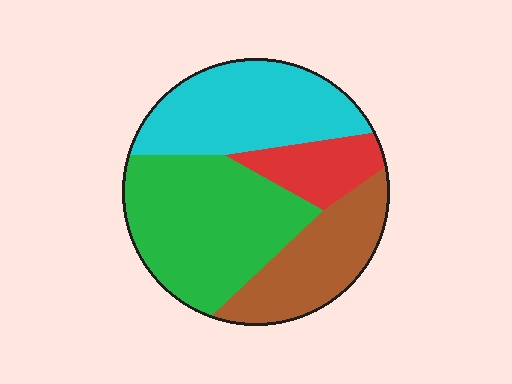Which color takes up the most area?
Green, at roughly 35%.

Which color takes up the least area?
Red, at roughly 10%.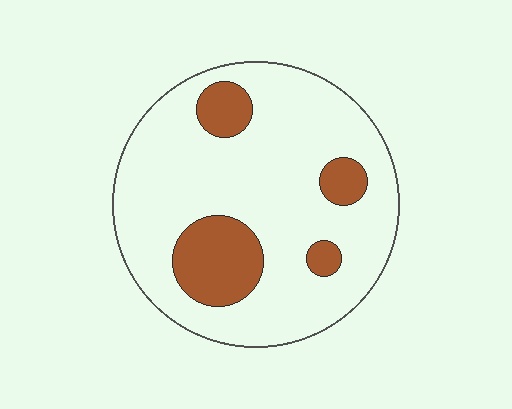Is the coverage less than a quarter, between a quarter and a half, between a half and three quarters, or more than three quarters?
Less than a quarter.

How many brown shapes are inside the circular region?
4.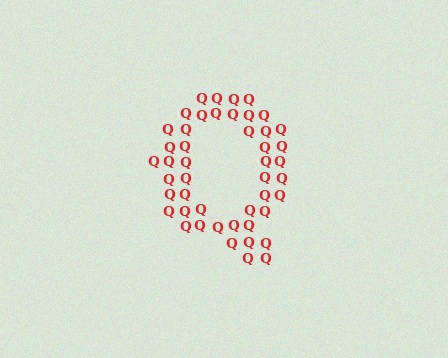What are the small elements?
The small elements are letter Q's.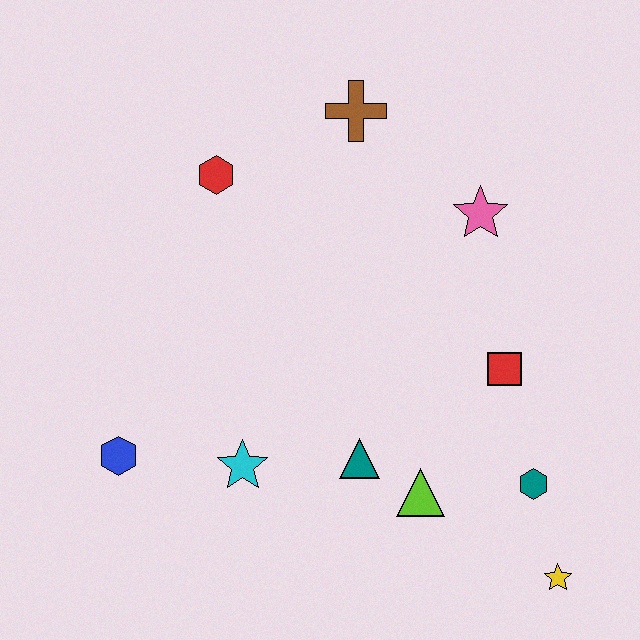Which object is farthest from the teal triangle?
The brown cross is farthest from the teal triangle.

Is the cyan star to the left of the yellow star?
Yes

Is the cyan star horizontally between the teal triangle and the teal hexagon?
No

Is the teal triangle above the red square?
No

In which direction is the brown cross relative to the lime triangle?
The brown cross is above the lime triangle.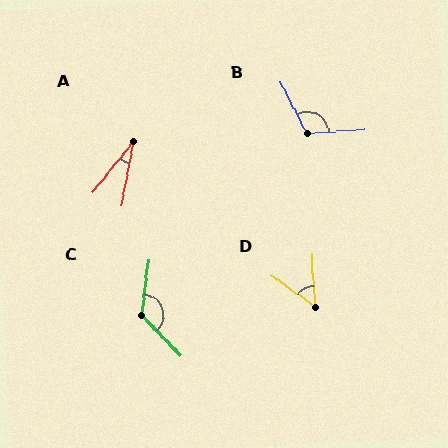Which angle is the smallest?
A, at approximately 27 degrees.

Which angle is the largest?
C, at approximately 128 degrees.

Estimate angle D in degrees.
Approximately 50 degrees.